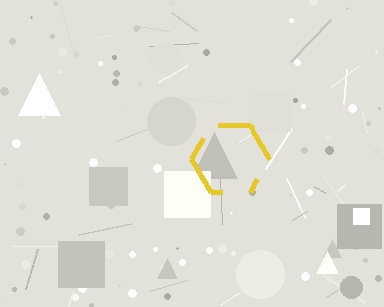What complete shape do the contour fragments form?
The contour fragments form a hexagon.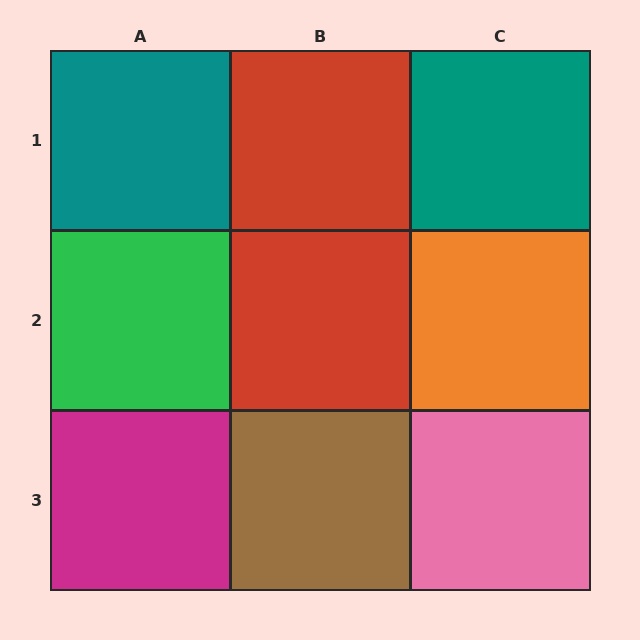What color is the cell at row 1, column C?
Teal.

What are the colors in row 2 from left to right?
Green, red, orange.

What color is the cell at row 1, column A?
Teal.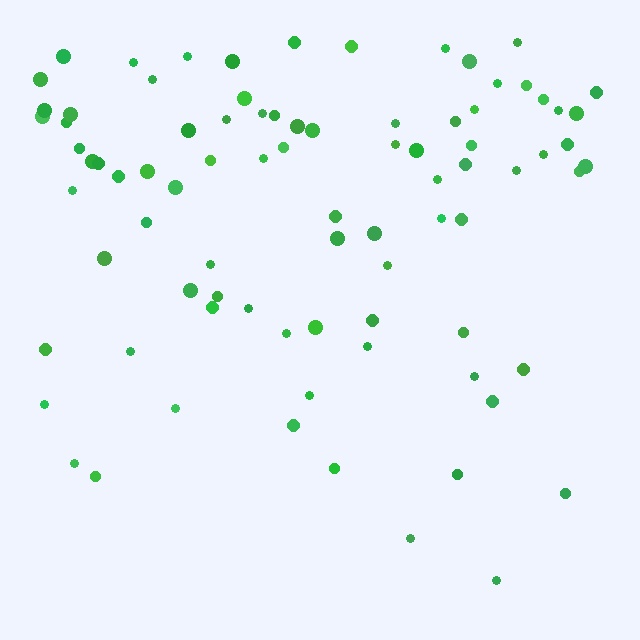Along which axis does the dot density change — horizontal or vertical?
Vertical.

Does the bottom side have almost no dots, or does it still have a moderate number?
Still a moderate number, just noticeably fewer than the top.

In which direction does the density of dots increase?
From bottom to top, with the top side densest.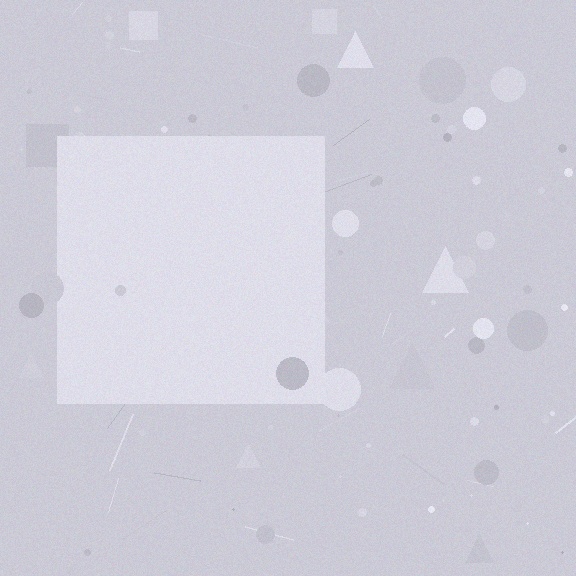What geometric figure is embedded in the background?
A square is embedded in the background.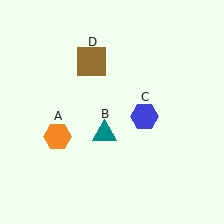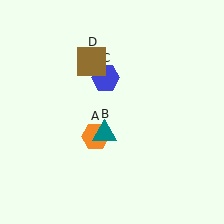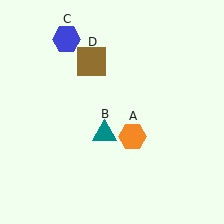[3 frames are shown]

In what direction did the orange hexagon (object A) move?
The orange hexagon (object A) moved right.